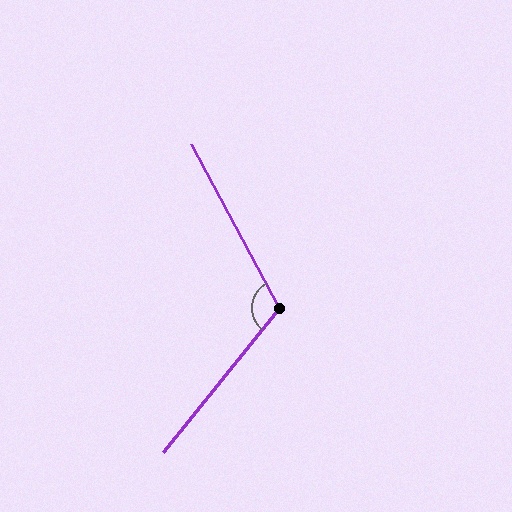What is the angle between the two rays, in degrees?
Approximately 113 degrees.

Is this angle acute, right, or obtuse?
It is obtuse.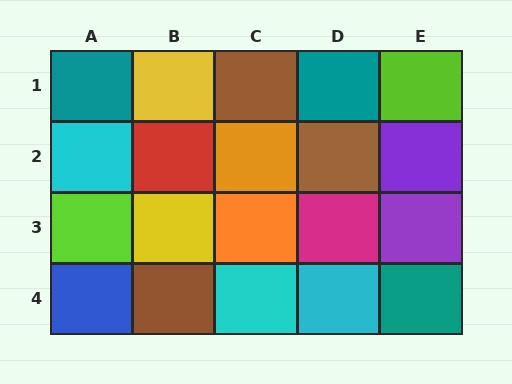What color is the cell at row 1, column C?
Brown.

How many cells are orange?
2 cells are orange.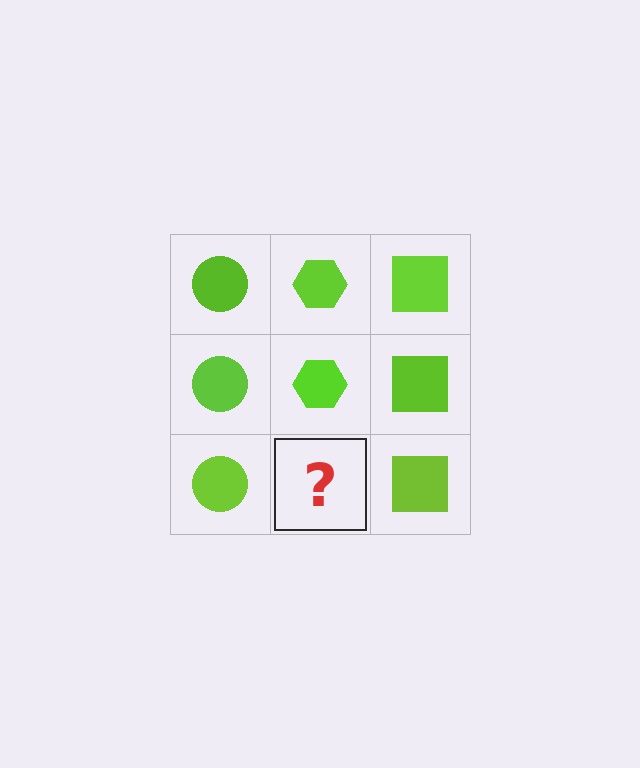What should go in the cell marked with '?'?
The missing cell should contain a lime hexagon.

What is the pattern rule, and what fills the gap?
The rule is that each column has a consistent shape. The gap should be filled with a lime hexagon.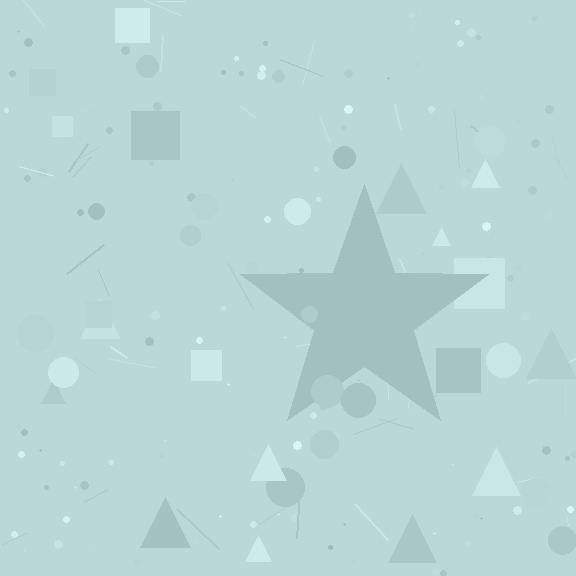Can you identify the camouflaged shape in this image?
The camouflaged shape is a star.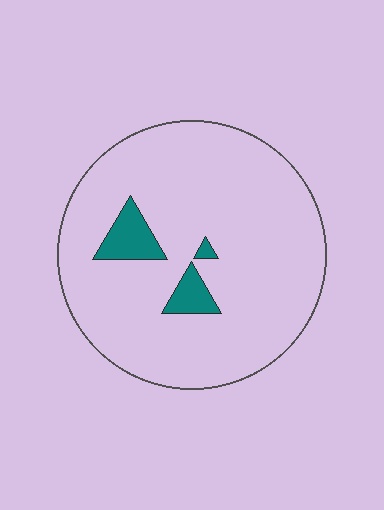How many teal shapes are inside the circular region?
3.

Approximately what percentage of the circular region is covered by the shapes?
Approximately 10%.